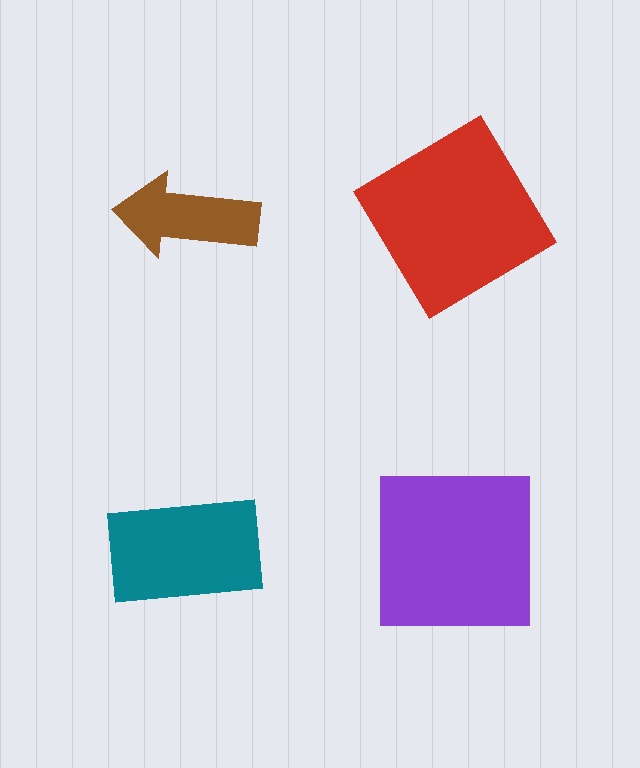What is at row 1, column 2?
A red diamond.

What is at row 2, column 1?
A teal rectangle.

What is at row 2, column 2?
A purple square.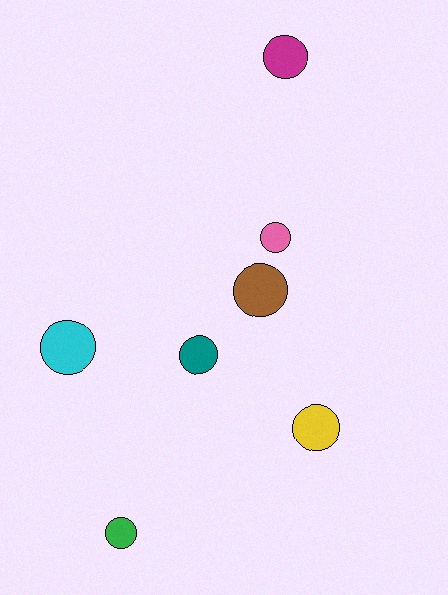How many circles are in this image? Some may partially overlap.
There are 7 circles.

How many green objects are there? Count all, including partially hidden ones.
There is 1 green object.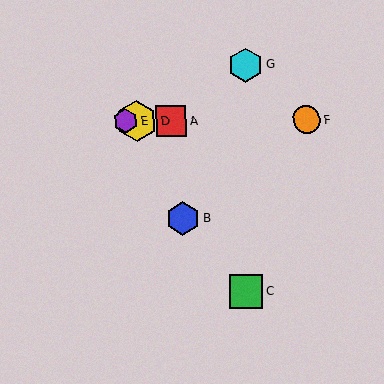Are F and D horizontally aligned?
Yes, both are at y≈120.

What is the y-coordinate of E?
Object E is at y≈121.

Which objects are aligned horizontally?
Objects A, D, E, F are aligned horizontally.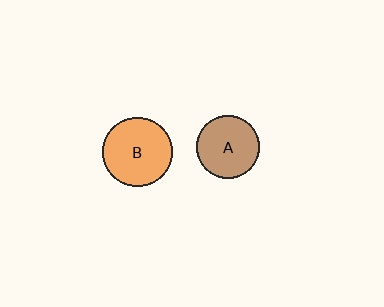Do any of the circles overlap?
No, none of the circles overlap.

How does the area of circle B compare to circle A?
Approximately 1.2 times.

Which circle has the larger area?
Circle B (orange).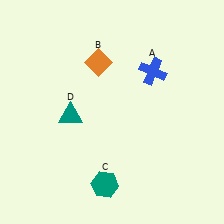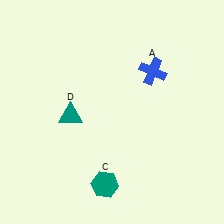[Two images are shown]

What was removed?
The orange diamond (B) was removed in Image 2.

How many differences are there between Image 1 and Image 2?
There is 1 difference between the two images.